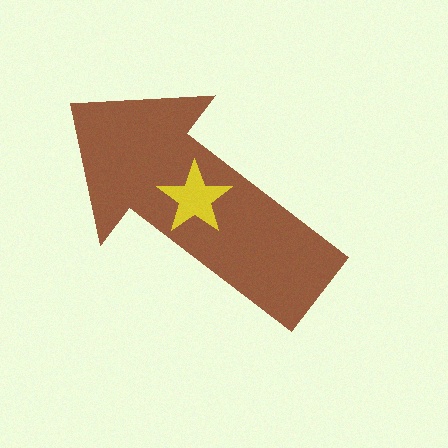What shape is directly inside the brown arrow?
The yellow star.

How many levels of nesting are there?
2.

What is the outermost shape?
The brown arrow.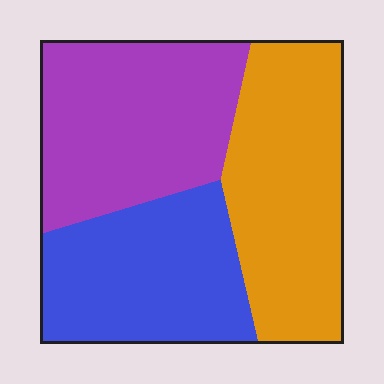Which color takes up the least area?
Blue, at roughly 30%.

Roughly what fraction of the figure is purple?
Purple covers roughly 35% of the figure.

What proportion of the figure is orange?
Orange takes up about one third (1/3) of the figure.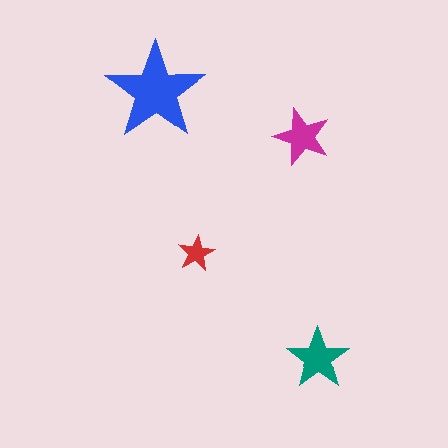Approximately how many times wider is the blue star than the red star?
About 2.5 times wider.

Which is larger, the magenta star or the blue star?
The blue one.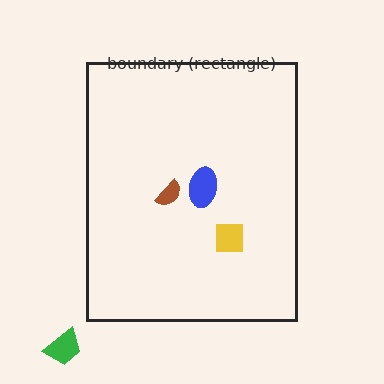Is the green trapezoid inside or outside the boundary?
Outside.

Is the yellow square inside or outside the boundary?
Inside.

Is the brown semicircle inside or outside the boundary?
Inside.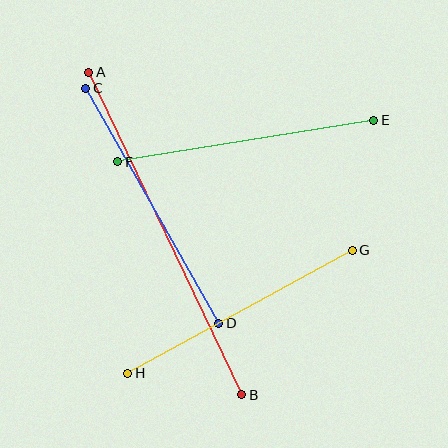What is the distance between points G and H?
The distance is approximately 256 pixels.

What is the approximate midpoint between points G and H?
The midpoint is at approximately (240, 312) pixels.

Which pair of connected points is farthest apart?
Points A and B are farthest apart.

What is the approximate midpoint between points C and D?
The midpoint is at approximately (152, 206) pixels.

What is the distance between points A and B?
The distance is approximately 357 pixels.